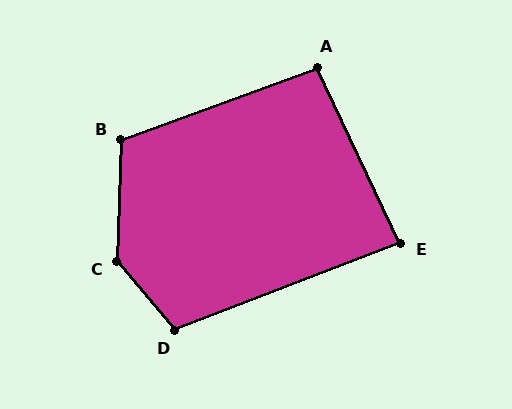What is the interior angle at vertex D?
Approximately 109 degrees (obtuse).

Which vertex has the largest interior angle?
C, at approximately 139 degrees.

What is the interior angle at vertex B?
Approximately 112 degrees (obtuse).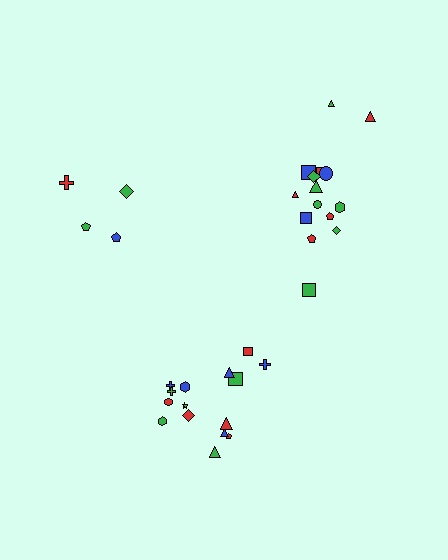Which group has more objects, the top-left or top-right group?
The top-right group.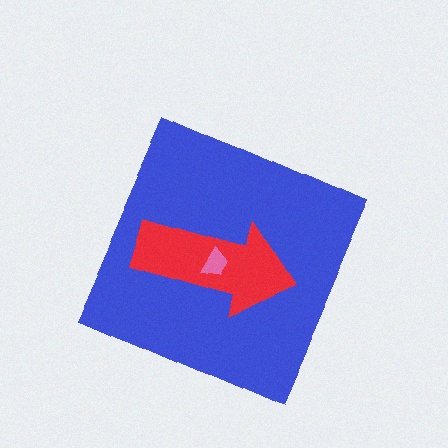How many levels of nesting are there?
3.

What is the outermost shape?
The blue diamond.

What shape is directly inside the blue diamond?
The red arrow.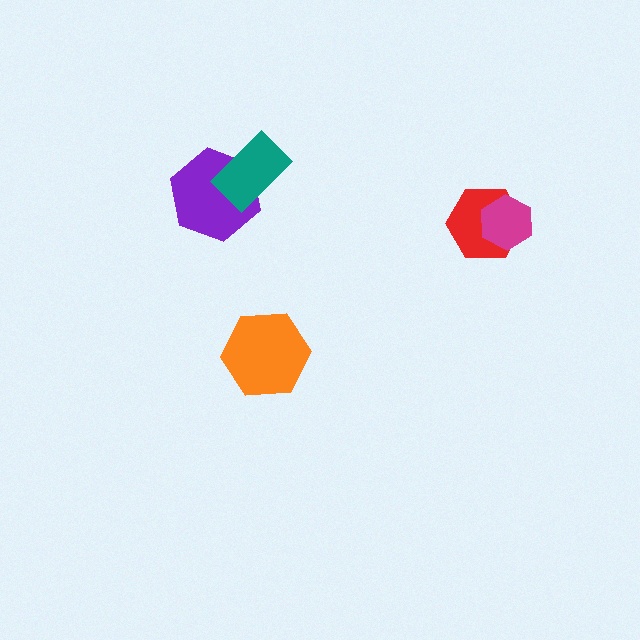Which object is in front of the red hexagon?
The magenta hexagon is in front of the red hexagon.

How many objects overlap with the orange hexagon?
0 objects overlap with the orange hexagon.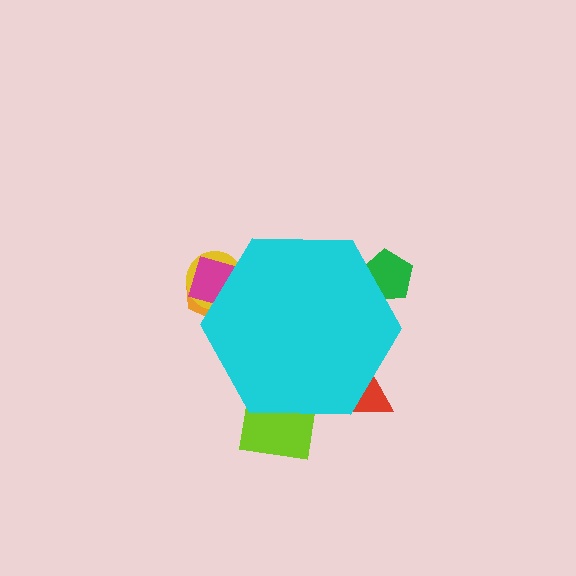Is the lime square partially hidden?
Yes, the lime square is partially hidden behind the cyan hexagon.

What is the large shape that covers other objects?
A cyan hexagon.